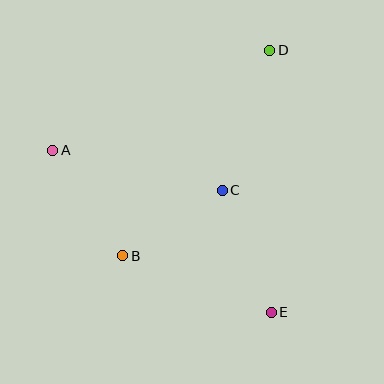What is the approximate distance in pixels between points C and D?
The distance between C and D is approximately 148 pixels.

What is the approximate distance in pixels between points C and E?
The distance between C and E is approximately 131 pixels.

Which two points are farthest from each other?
Points A and E are farthest from each other.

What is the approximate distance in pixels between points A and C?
The distance between A and C is approximately 174 pixels.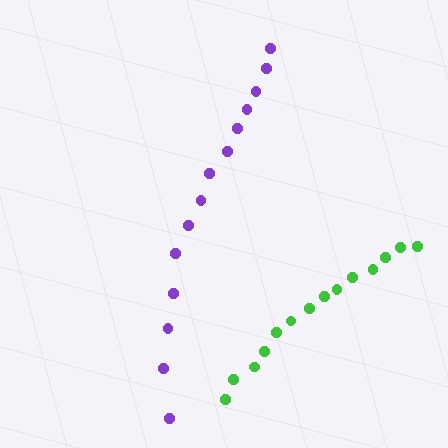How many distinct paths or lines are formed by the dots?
There are 2 distinct paths.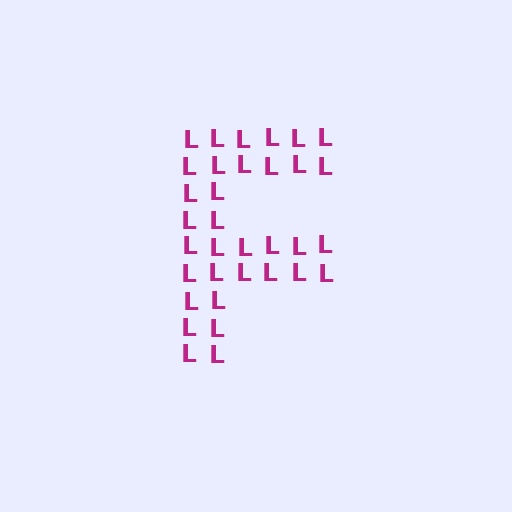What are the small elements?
The small elements are letter L's.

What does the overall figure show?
The overall figure shows the letter F.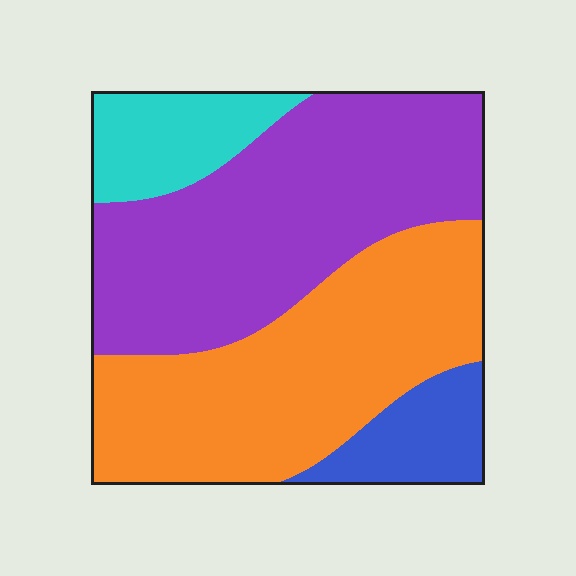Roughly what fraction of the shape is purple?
Purple covers around 40% of the shape.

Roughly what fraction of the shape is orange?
Orange takes up between a third and a half of the shape.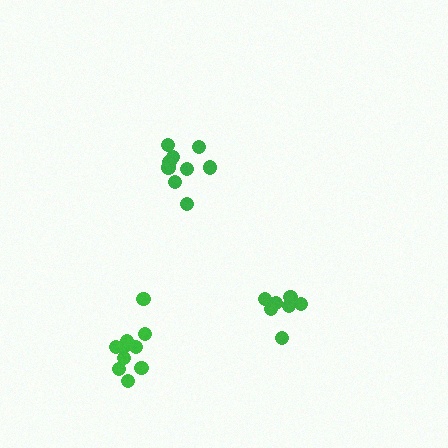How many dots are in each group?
Group 1: 10 dots, Group 2: 7 dots, Group 3: 9 dots (26 total).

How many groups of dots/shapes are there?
There are 3 groups.